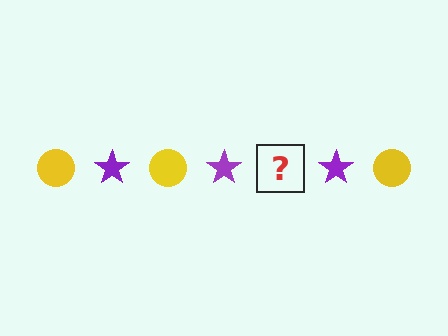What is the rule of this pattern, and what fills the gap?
The rule is that the pattern alternates between yellow circle and purple star. The gap should be filled with a yellow circle.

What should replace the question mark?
The question mark should be replaced with a yellow circle.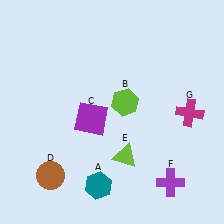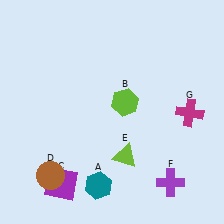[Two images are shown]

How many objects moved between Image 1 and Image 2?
1 object moved between the two images.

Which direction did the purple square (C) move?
The purple square (C) moved down.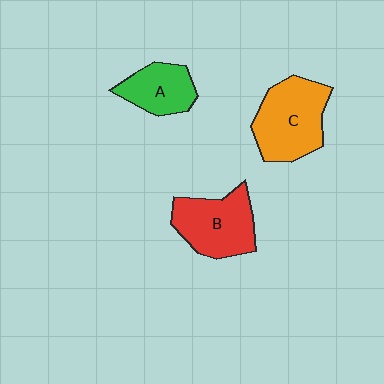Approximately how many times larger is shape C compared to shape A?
Approximately 1.6 times.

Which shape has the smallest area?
Shape A (green).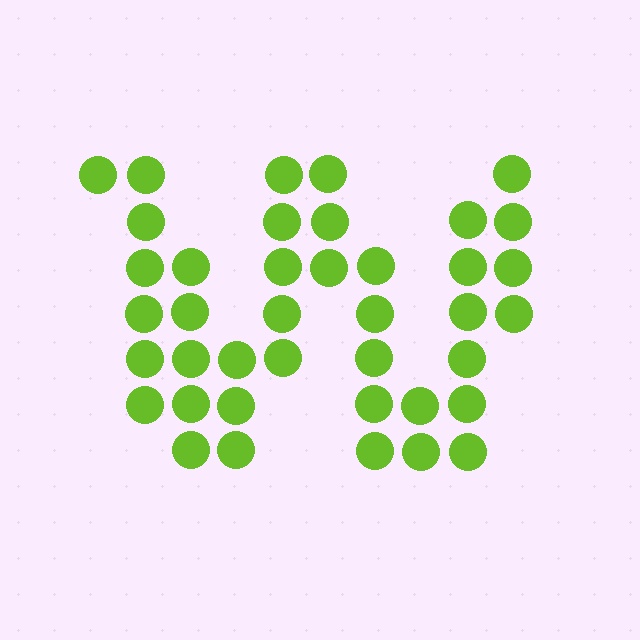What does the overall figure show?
The overall figure shows the letter W.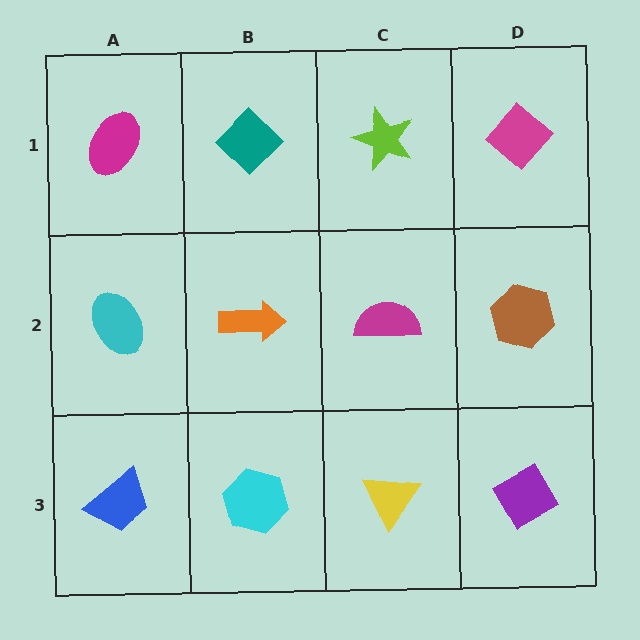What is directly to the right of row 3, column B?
A yellow triangle.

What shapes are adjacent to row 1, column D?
A brown hexagon (row 2, column D), a lime star (row 1, column C).